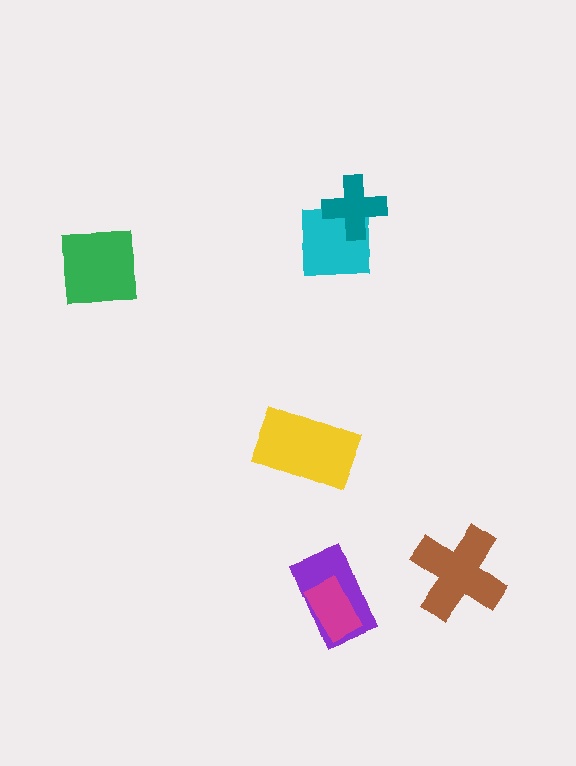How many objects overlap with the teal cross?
1 object overlaps with the teal cross.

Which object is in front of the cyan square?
The teal cross is in front of the cyan square.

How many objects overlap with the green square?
0 objects overlap with the green square.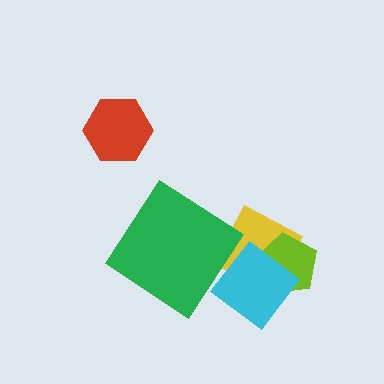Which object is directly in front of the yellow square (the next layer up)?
The lime pentagon is directly in front of the yellow square.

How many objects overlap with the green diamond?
0 objects overlap with the green diamond.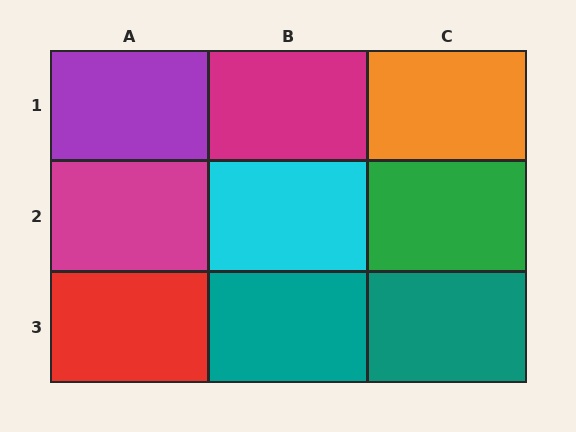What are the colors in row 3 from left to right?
Red, teal, teal.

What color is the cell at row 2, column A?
Magenta.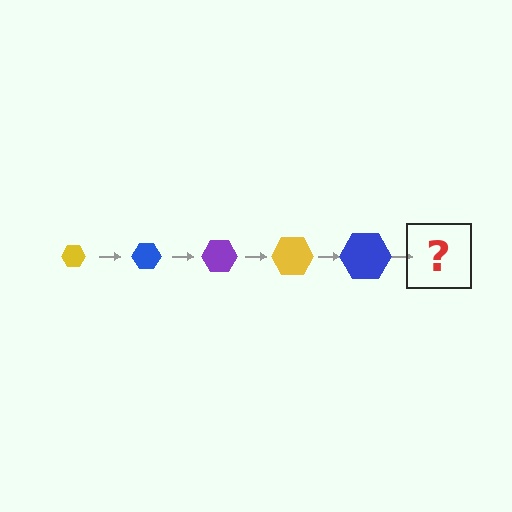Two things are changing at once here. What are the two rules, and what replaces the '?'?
The two rules are that the hexagon grows larger each step and the color cycles through yellow, blue, and purple. The '?' should be a purple hexagon, larger than the previous one.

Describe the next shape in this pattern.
It should be a purple hexagon, larger than the previous one.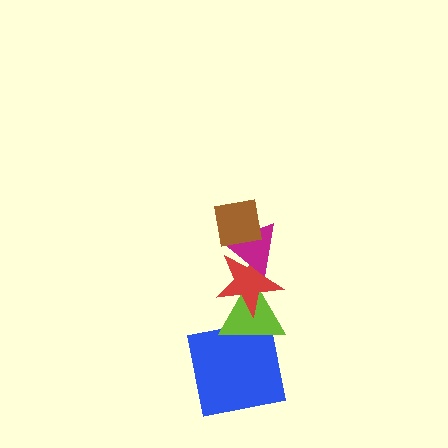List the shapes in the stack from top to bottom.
From top to bottom: the brown square, the magenta triangle, the red star, the lime triangle, the blue square.